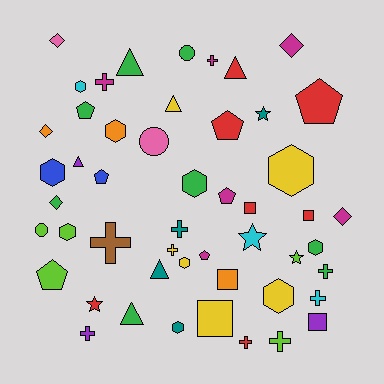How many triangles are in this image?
There are 6 triangles.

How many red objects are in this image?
There are 7 red objects.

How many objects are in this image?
There are 50 objects.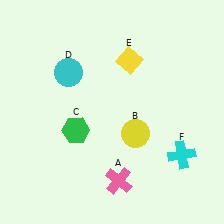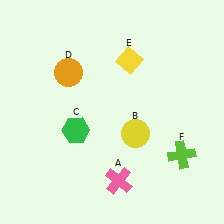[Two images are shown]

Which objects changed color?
D changed from cyan to orange. F changed from cyan to lime.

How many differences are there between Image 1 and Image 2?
There are 2 differences between the two images.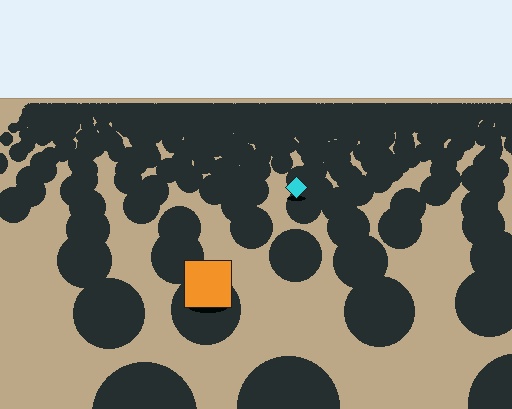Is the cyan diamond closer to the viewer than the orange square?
No. The orange square is closer — you can tell from the texture gradient: the ground texture is coarser near it.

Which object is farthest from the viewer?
The cyan diamond is farthest from the viewer. It appears smaller and the ground texture around it is denser.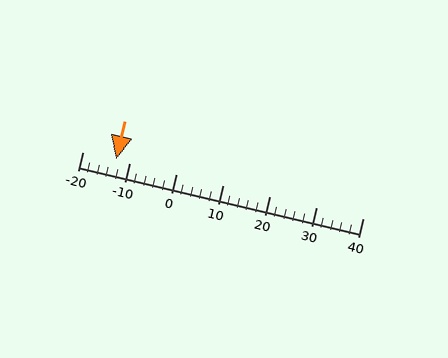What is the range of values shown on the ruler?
The ruler shows values from -20 to 40.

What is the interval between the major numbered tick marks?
The major tick marks are spaced 10 units apart.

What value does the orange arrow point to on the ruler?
The orange arrow points to approximately -13.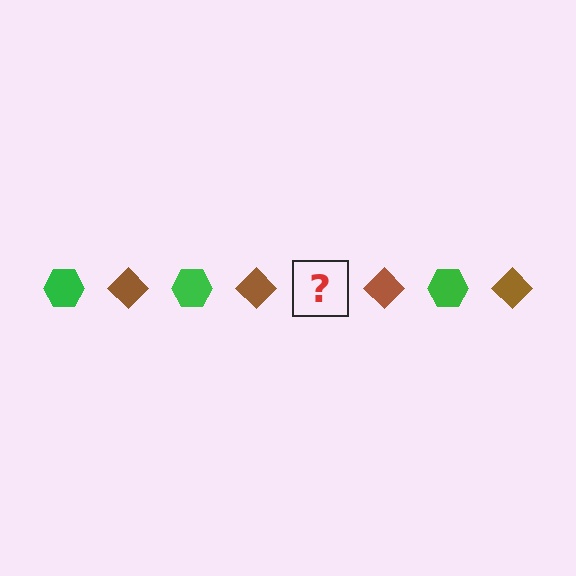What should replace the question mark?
The question mark should be replaced with a green hexagon.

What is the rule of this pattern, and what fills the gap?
The rule is that the pattern alternates between green hexagon and brown diamond. The gap should be filled with a green hexagon.